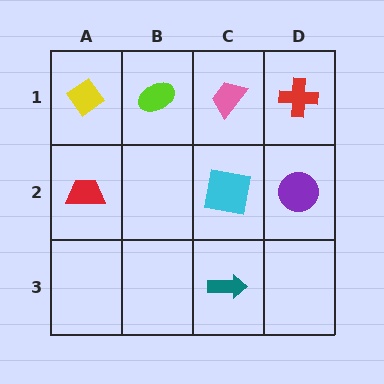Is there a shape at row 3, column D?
No, that cell is empty.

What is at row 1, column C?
A pink trapezoid.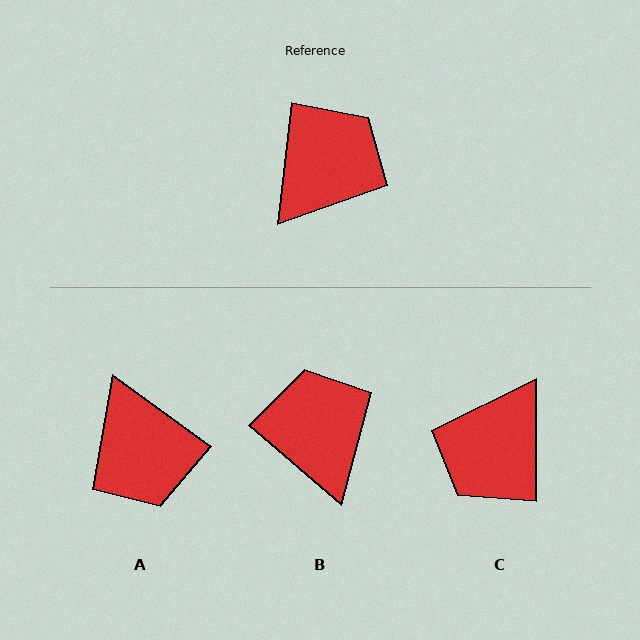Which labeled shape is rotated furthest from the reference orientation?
C, about 173 degrees away.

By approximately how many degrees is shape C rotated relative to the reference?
Approximately 173 degrees clockwise.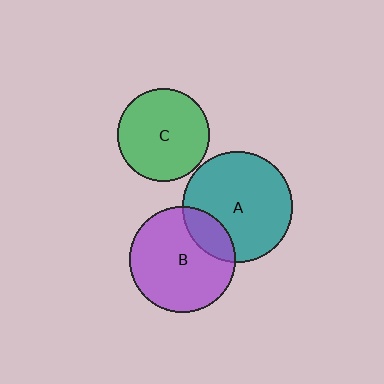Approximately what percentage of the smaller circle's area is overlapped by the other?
Approximately 20%.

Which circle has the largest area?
Circle A (teal).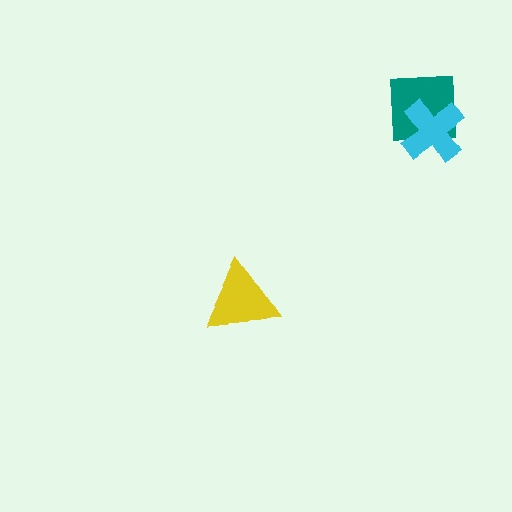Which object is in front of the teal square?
The cyan cross is in front of the teal square.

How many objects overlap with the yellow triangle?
0 objects overlap with the yellow triangle.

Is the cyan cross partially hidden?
No, no other shape covers it.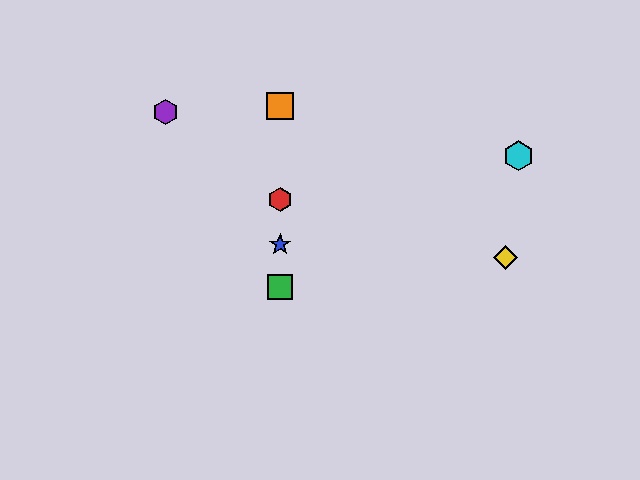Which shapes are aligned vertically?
The red hexagon, the blue star, the green square, the orange square are aligned vertically.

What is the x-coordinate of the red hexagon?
The red hexagon is at x≈280.